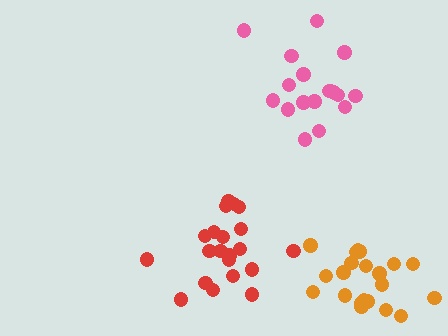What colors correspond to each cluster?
The clusters are colored: pink, orange, red.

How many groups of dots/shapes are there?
There are 3 groups.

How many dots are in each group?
Group 1: 18 dots, Group 2: 21 dots, Group 3: 21 dots (60 total).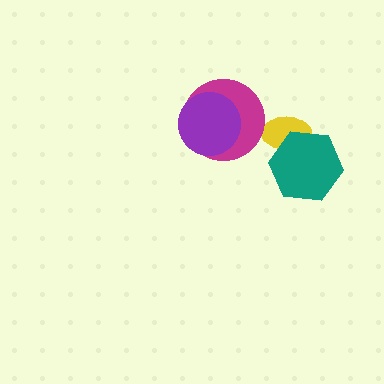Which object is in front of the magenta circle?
The purple circle is in front of the magenta circle.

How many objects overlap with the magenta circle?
1 object overlaps with the magenta circle.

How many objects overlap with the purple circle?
1 object overlaps with the purple circle.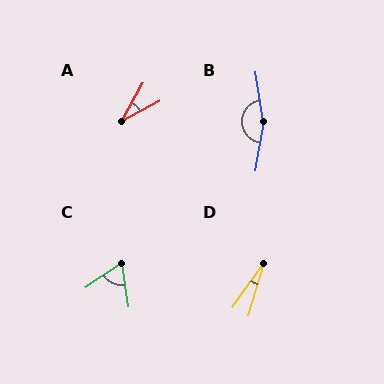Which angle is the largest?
B, at approximately 162 degrees.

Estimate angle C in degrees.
Approximately 64 degrees.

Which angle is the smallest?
D, at approximately 19 degrees.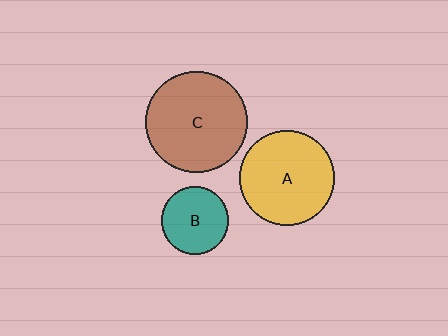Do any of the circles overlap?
No, none of the circles overlap.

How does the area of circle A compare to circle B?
Approximately 2.0 times.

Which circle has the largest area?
Circle C (brown).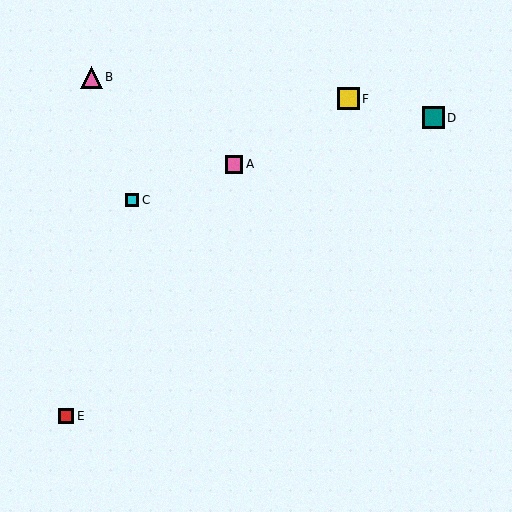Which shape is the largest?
The teal square (labeled D) is the largest.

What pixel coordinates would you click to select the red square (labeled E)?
Click at (66, 416) to select the red square E.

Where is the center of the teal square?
The center of the teal square is at (433, 118).